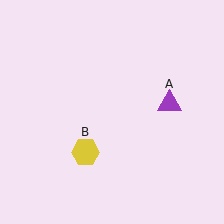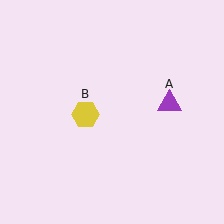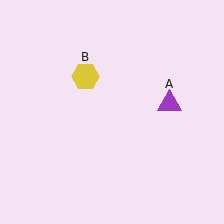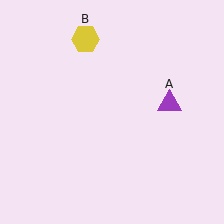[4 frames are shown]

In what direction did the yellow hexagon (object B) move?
The yellow hexagon (object B) moved up.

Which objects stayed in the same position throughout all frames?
Purple triangle (object A) remained stationary.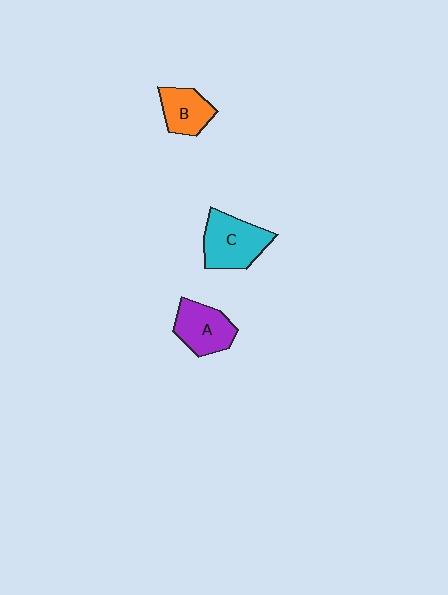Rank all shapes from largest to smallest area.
From largest to smallest: C (cyan), A (purple), B (orange).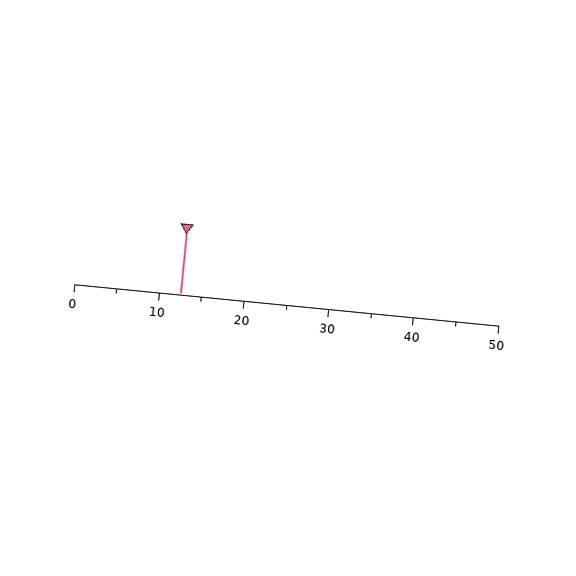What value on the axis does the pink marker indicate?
The marker indicates approximately 12.5.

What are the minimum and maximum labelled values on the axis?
The axis runs from 0 to 50.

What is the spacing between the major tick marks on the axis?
The major ticks are spaced 10 apart.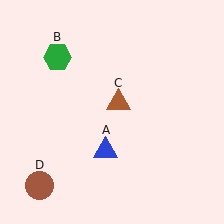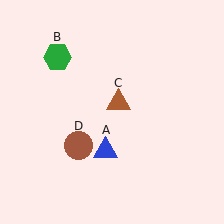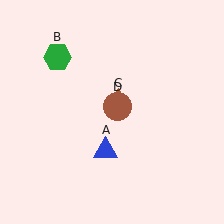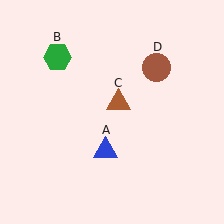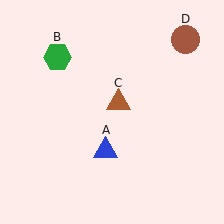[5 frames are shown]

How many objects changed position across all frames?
1 object changed position: brown circle (object D).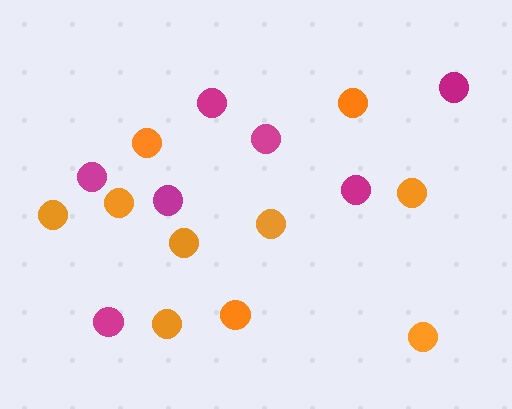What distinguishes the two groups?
There are 2 groups: one group of orange circles (10) and one group of magenta circles (7).